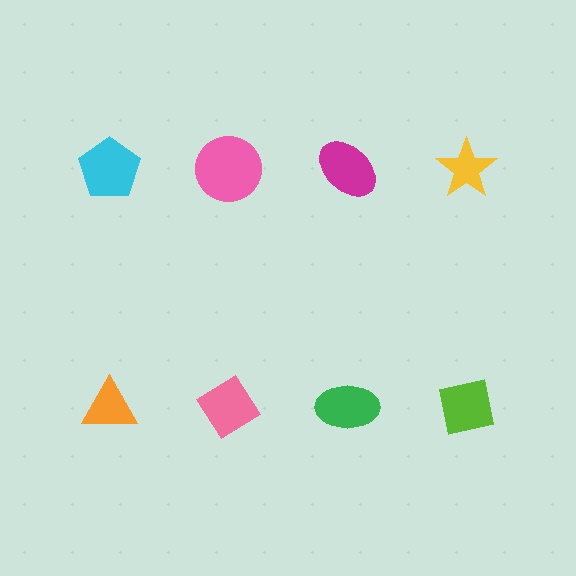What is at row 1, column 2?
A pink circle.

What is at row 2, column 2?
A pink diamond.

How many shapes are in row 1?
4 shapes.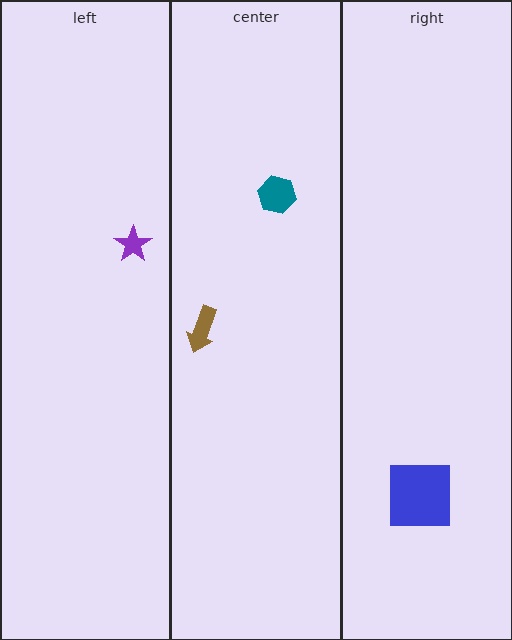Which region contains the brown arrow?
The center region.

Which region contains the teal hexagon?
The center region.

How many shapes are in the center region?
2.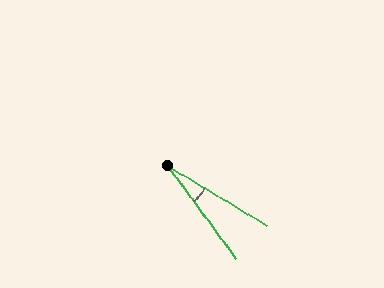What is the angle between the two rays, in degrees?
Approximately 23 degrees.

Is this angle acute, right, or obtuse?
It is acute.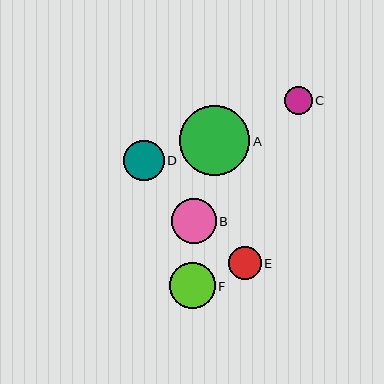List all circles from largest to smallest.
From largest to smallest: A, F, B, D, E, C.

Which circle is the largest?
Circle A is the largest with a size of approximately 70 pixels.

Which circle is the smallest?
Circle C is the smallest with a size of approximately 28 pixels.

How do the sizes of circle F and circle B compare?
Circle F and circle B are approximately the same size.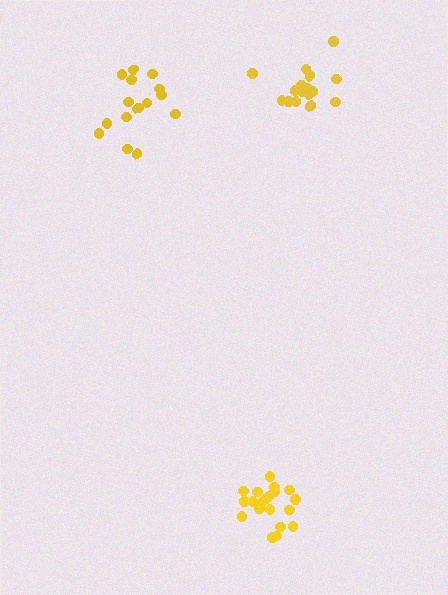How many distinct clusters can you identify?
There are 3 distinct clusters.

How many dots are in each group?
Group 1: 20 dots, Group 2: 16 dots, Group 3: 17 dots (53 total).